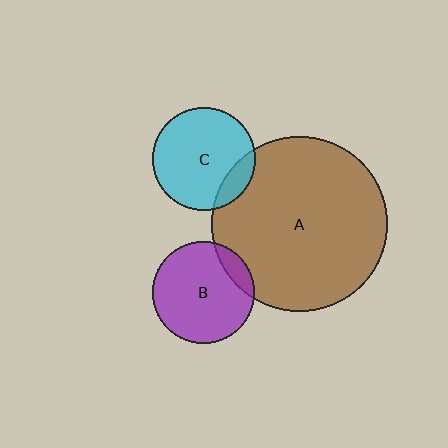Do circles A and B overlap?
Yes.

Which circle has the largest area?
Circle A (brown).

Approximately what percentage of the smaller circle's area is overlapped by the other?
Approximately 10%.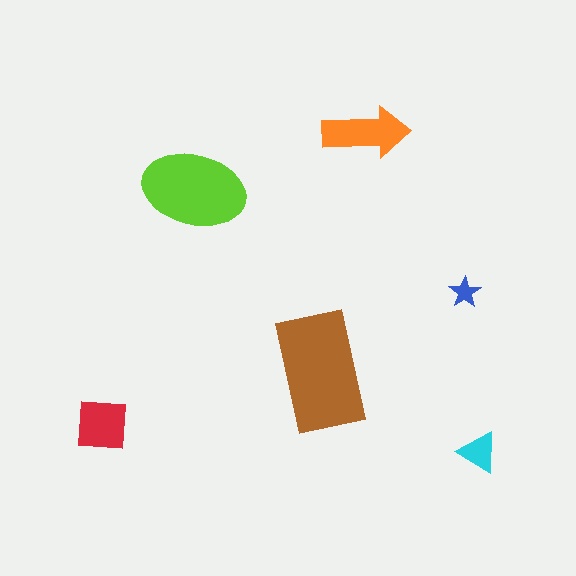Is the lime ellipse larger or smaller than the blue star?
Larger.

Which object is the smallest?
The blue star.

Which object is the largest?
The brown rectangle.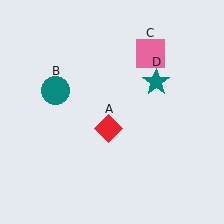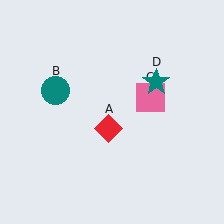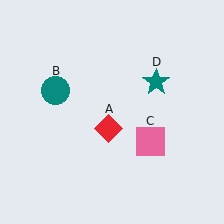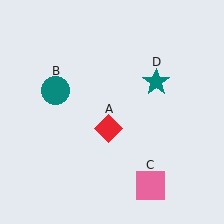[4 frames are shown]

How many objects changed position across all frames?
1 object changed position: pink square (object C).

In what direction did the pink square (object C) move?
The pink square (object C) moved down.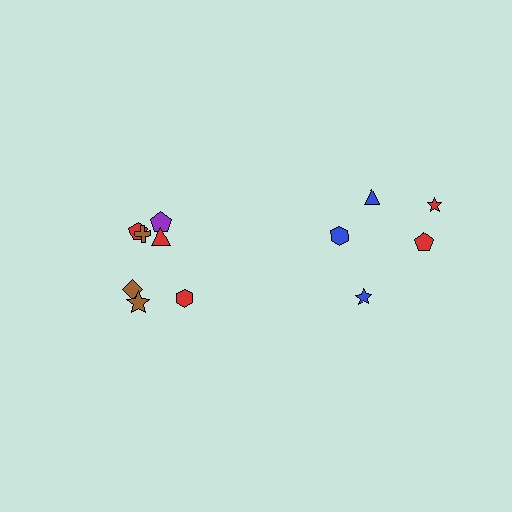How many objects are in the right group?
There are 5 objects.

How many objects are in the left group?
There are 7 objects.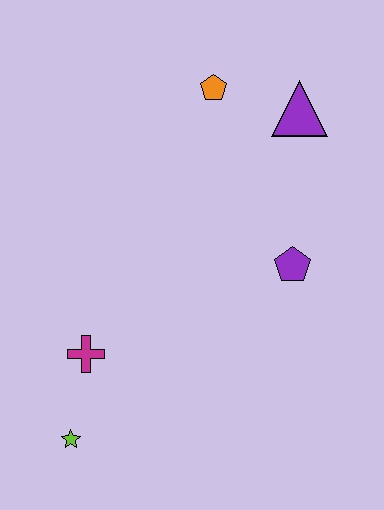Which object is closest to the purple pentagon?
The purple triangle is closest to the purple pentagon.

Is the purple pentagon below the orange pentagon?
Yes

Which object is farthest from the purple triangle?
The lime star is farthest from the purple triangle.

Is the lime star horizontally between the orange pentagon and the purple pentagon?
No